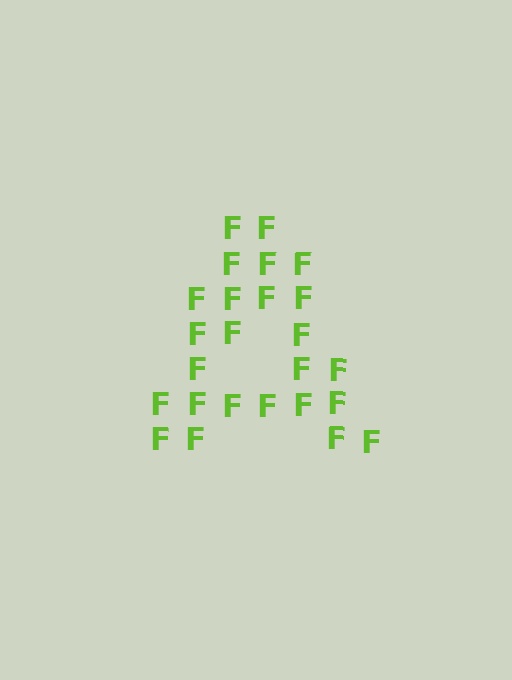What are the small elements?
The small elements are letter F's.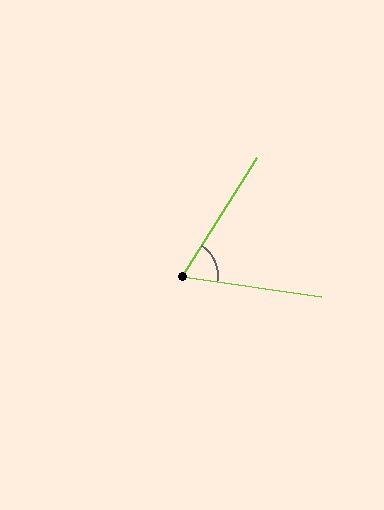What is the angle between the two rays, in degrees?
Approximately 66 degrees.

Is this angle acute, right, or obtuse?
It is acute.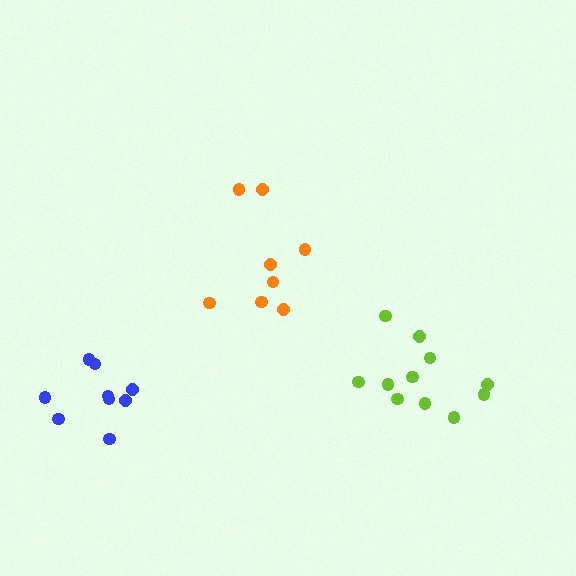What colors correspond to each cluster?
The clusters are colored: orange, lime, blue.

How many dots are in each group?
Group 1: 8 dots, Group 2: 11 dots, Group 3: 9 dots (28 total).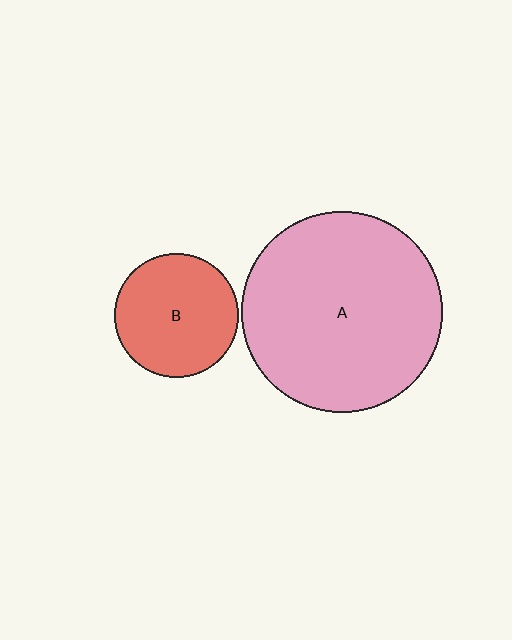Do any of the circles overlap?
No, none of the circles overlap.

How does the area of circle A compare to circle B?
Approximately 2.6 times.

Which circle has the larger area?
Circle A (pink).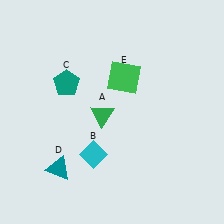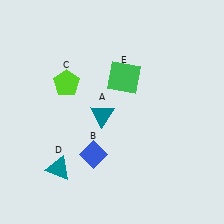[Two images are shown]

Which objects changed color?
A changed from green to teal. B changed from cyan to blue. C changed from teal to lime.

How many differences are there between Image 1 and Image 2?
There are 3 differences between the two images.